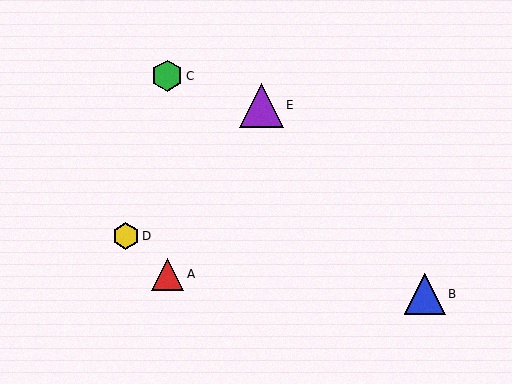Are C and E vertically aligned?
No, C is at x≈167 and E is at x≈261.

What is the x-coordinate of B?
Object B is at x≈425.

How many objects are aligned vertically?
2 objects (A, C) are aligned vertically.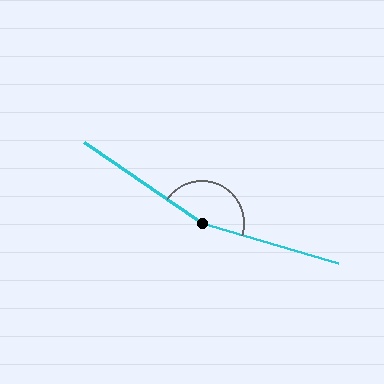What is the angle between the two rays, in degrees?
Approximately 162 degrees.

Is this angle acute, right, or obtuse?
It is obtuse.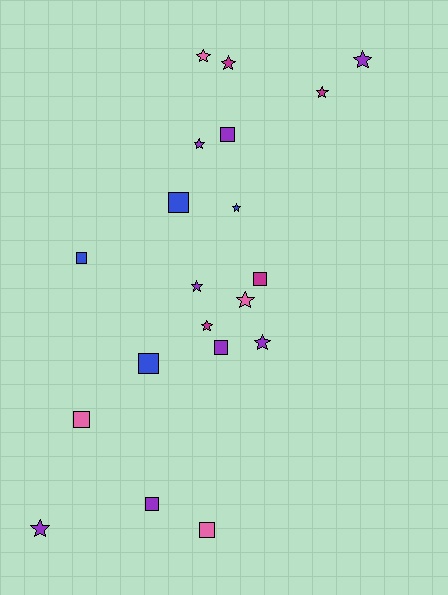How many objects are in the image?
There are 20 objects.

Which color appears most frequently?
Purple, with 8 objects.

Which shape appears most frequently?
Star, with 11 objects.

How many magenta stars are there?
There are 3 magenta stars.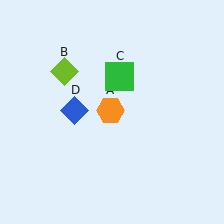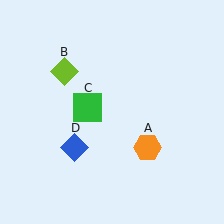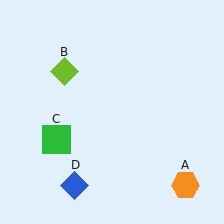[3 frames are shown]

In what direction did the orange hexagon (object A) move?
The orange hexagon (object A) moved down and to the right.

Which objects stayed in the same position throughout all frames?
Lime diamond (object B) remained stationary.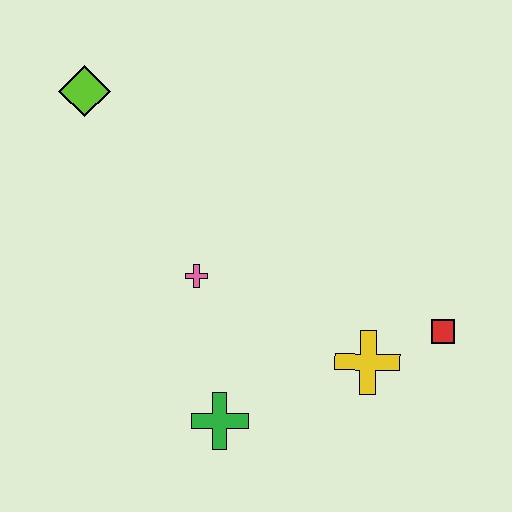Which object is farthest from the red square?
The lime diamond is farthest from the red square.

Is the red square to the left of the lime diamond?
No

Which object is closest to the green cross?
The pink cross is closest to the green cross.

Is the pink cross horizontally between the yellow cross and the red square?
No